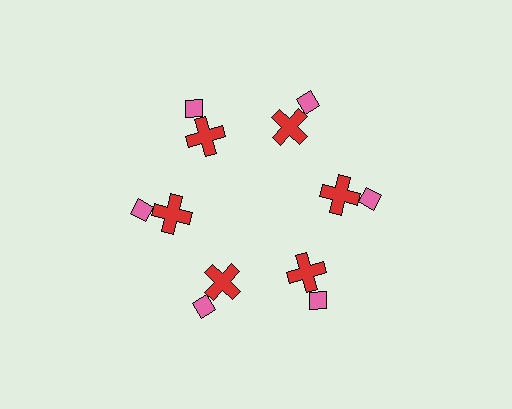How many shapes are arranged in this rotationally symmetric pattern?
There are 12 shapes, arranged in 6 groups of 2.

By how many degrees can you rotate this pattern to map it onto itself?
The pattern maps onto itself every 60 degrees of rotation.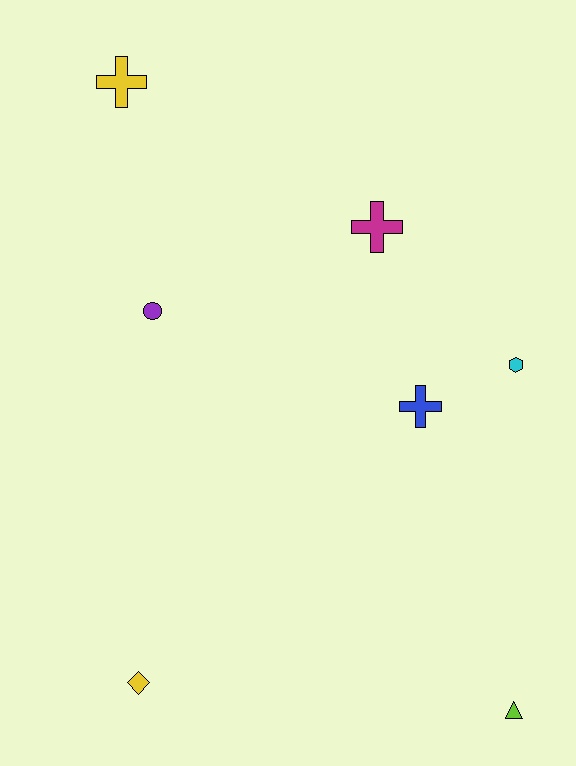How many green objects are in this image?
There are no green objects.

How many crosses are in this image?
There are 3 crosses.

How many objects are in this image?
There are 7 objects.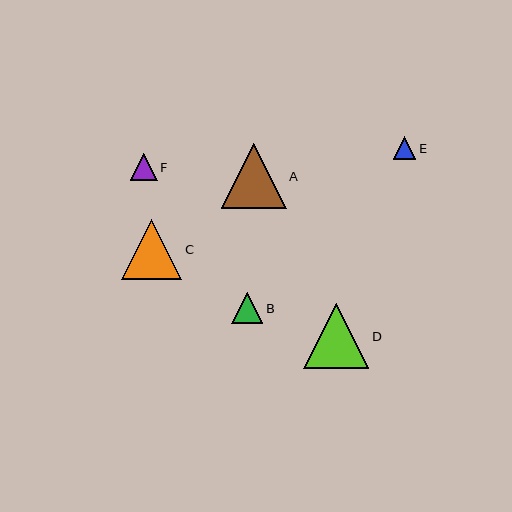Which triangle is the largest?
Triangle D is the largest with a size of approximately 65 pixels.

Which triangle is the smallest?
Triangle E is the smallest with a size of approximately 22 pixels.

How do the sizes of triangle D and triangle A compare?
Triangle D and triangle A are approximately the same size.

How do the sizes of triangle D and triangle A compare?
Triangle D and triangle A are approximately the same size.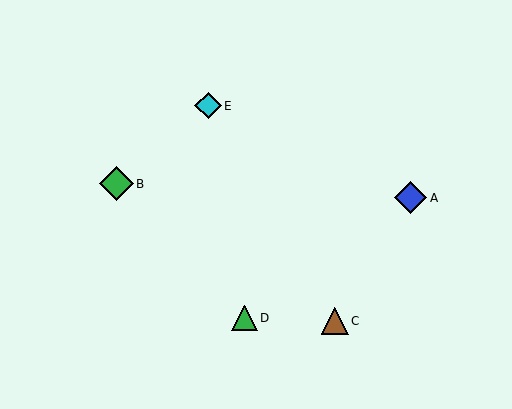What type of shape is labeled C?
Shape C is a brown triangle.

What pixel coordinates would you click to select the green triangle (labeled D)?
Click at (244, 318) to select the green triangle D.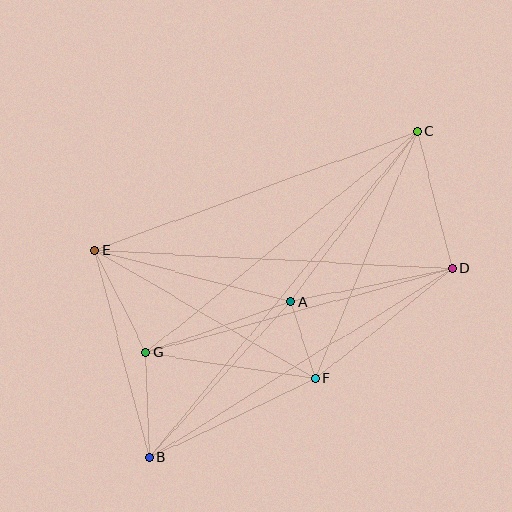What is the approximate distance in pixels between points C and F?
The distance between C and F is approximately 267 pixels.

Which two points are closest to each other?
Points A and F are closest to each other.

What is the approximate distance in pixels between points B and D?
The distance between B and D is approximately 357 pixels.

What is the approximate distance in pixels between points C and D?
The distance between C and D is approximately 141 pixels.